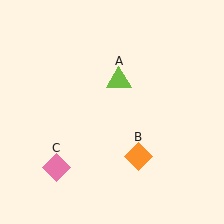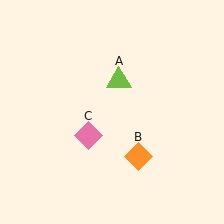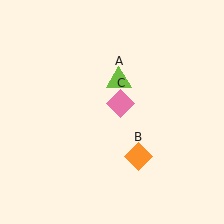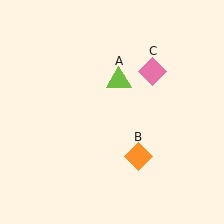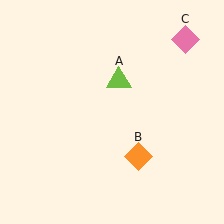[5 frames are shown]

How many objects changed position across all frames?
1 object changed position: pink diamond (object C).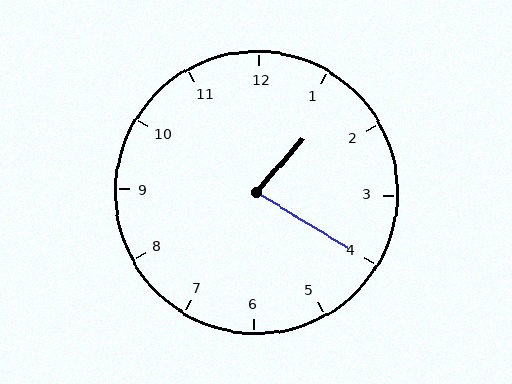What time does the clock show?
1:20.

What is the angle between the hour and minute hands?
Approximately 80 degrees.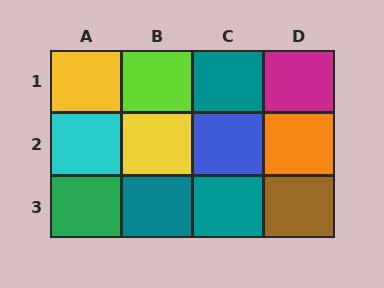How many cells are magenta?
1 cell is magenta.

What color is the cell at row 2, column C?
Blue.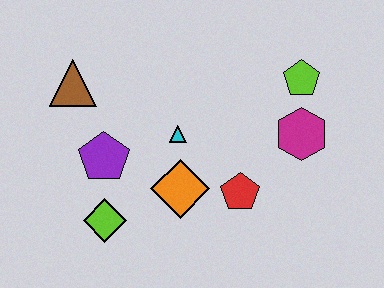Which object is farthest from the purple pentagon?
The lime pentagon is farthest from the purple pentagon.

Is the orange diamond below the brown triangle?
Yes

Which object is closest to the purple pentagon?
The lime diamond is closest to the purple pentagon.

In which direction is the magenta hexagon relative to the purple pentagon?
The magenta hexagon is to the right of the purple pentagon.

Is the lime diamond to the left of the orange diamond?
Yes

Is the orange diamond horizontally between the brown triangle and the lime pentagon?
Yes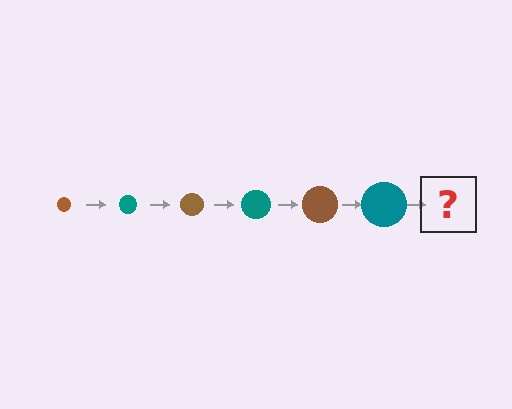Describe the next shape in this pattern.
It should be a brown circle, larger than the previous one.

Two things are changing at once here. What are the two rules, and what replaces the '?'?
The two rules are that the circle grows larger each step and the color cycles through brown and teal. The '?' should be a brown circle, larger than the previous one.